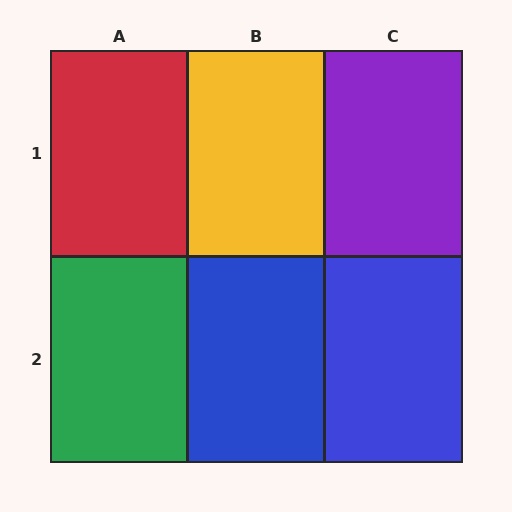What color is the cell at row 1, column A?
Red.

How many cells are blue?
2 cells are blue.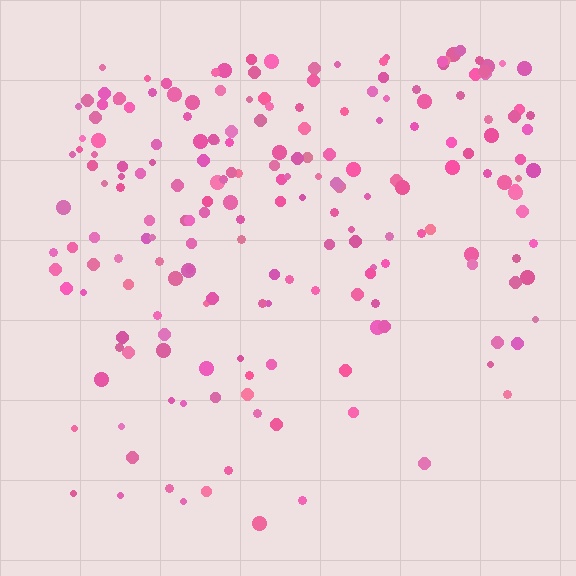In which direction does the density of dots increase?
From bottom to top, with the top side densest.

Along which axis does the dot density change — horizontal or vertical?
Vertical.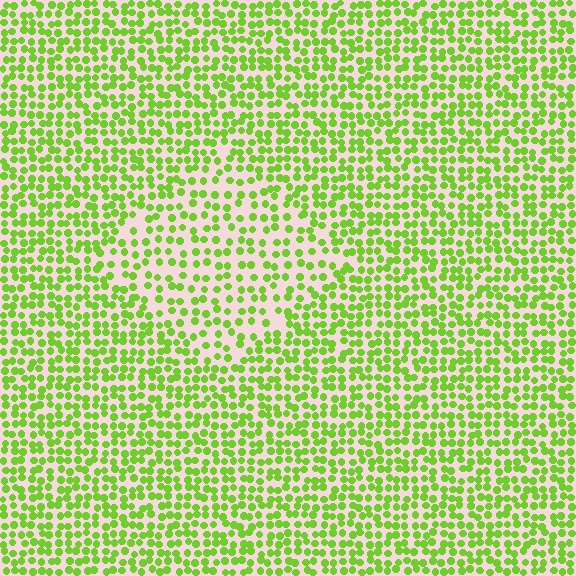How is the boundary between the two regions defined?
The boundary is defined by a change in element density (approximately 1.7x ratio). All elements are the same color, size, and shape.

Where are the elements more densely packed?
The elements are more densely packed outside the diamond boundary.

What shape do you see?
I see a diamond.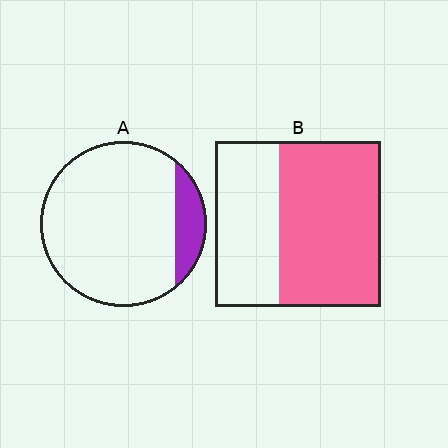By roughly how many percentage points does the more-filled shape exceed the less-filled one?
By roughly 50 percentage points (B over A).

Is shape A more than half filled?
No.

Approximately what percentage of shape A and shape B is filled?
A is approximately 15% and B is approximately 60%.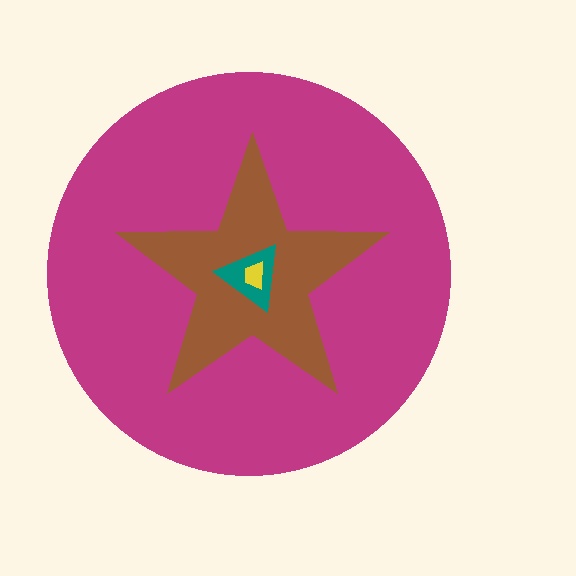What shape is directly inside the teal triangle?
The yellow trapezoid.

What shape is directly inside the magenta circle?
The brown star.